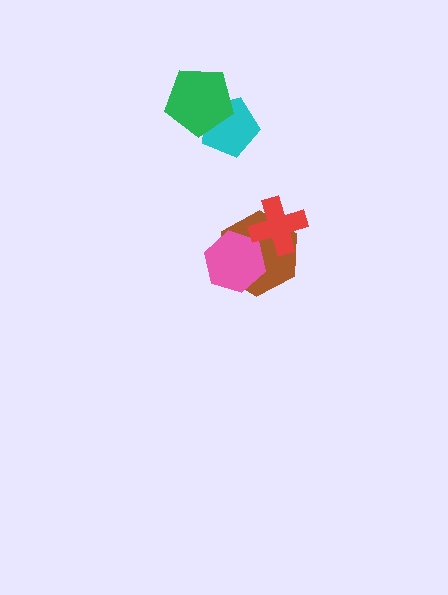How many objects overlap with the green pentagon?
1 object overlaps with the green pentagon.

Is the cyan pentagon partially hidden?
Yes, it is partially covered by another shape.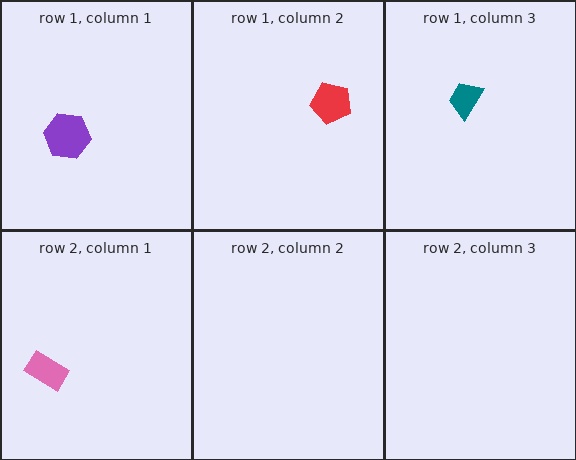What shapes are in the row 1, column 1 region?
The purple hexagon.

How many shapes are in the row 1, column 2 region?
1.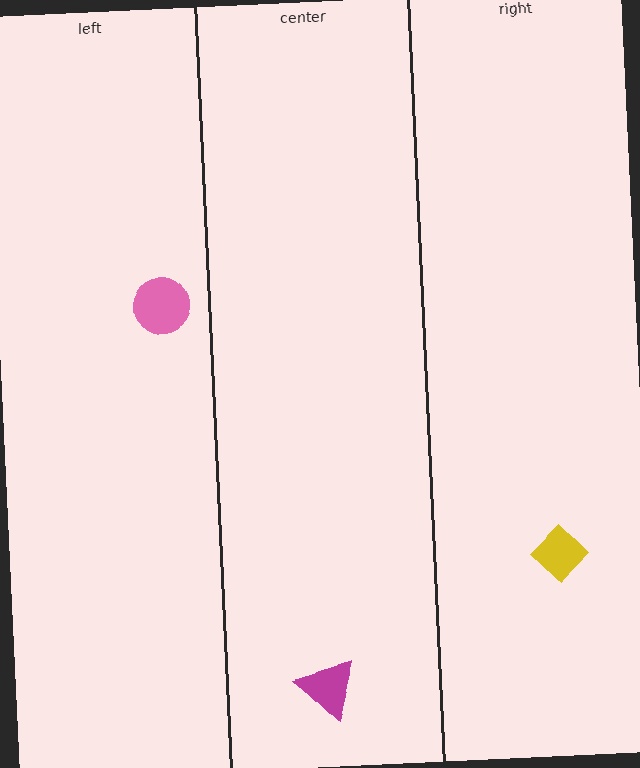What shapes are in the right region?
The yellow diamond.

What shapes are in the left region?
The pink circle.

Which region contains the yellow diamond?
The right region.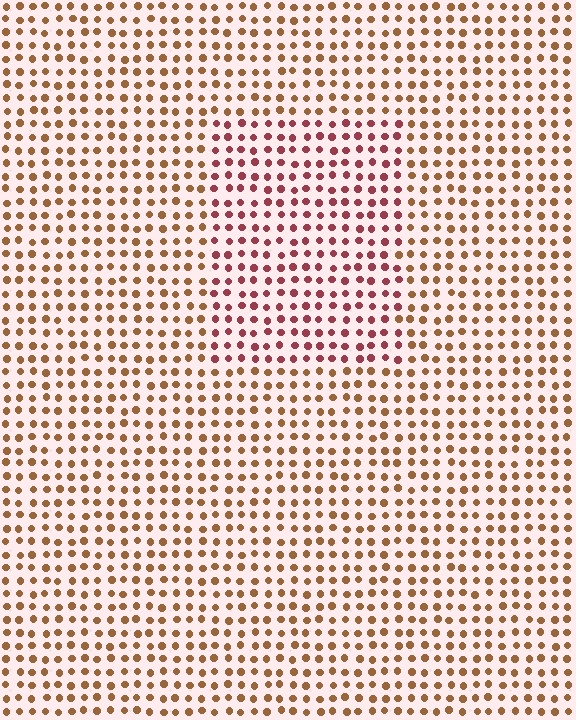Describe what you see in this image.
The image is filled with small brown elements in a uniform arrangement. A rectangle-shaped region is visible where the elements are tinted to a slightly different hue, forming a subtle color boundary.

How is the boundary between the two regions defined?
The boundary is defined purely by a slight shift in hue (about 38 degrees). Spacing, size, and orientation are identical on both sides.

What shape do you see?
I see a rectangle.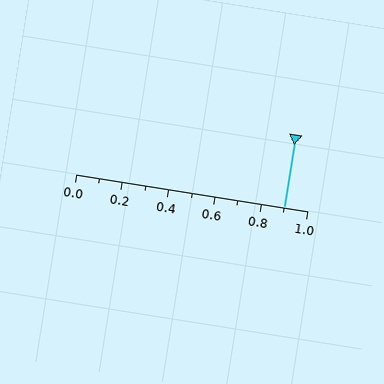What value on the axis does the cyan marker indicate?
The marker indicates approximately 0.9.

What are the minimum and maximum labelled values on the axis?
The axis runs from 0.0 to 1.0.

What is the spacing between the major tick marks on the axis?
The major ticks are spaced 0.2 apart.